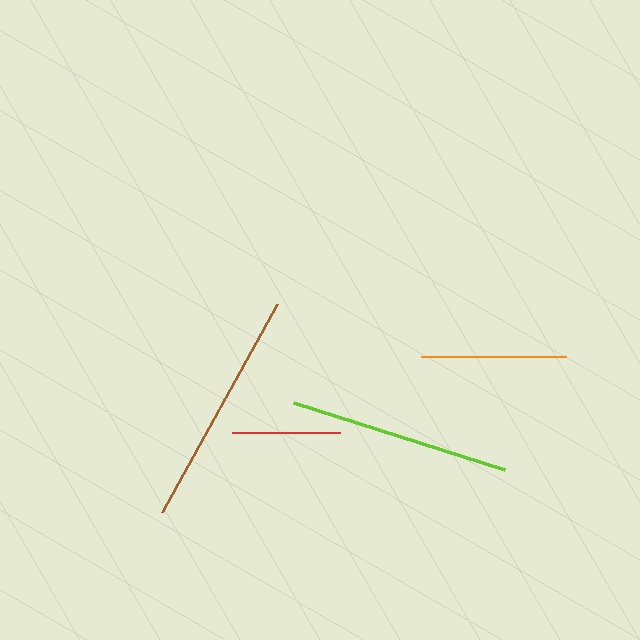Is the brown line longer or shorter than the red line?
The brown line is longer than the red line.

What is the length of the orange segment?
The orange segment is approximately 146 pixels long.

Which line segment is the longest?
The brown line is the longest at approximately 237 pixels.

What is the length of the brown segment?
The brown segment is approximately 237 pixels long.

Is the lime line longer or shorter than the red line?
The lime line is longer than the red line.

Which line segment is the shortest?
The red line is the shortest at approximately 108 pixels.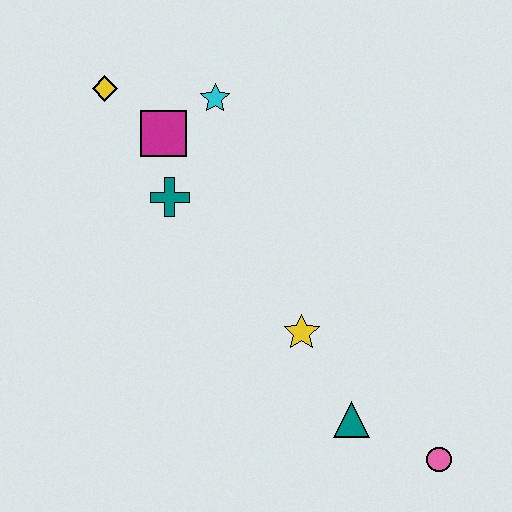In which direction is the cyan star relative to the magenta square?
The cyan star is to the right of the magenta square.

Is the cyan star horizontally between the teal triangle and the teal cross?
Yes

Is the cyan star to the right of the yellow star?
No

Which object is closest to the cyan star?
The magenta square is closest to the cyan star.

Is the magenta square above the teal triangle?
Yes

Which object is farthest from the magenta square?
The pink circle is farthest from the magenta square.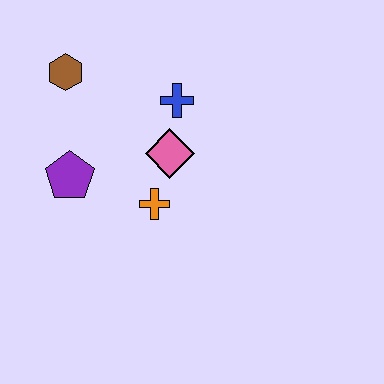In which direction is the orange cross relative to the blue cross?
The orange cross is below the blue cross.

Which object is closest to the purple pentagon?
The orange cross is closest to the purple pentagon.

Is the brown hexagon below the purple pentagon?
No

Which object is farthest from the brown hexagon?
The orange cross is farthest from the brown hexagon.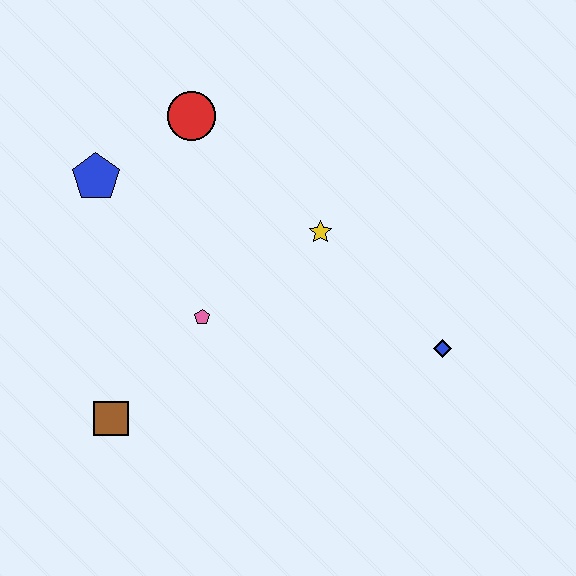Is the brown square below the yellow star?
Yes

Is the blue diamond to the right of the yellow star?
Yes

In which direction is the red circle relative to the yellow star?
The red circle is to the left of the yellow star.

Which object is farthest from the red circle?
The blue diamond is farthest from the red circle.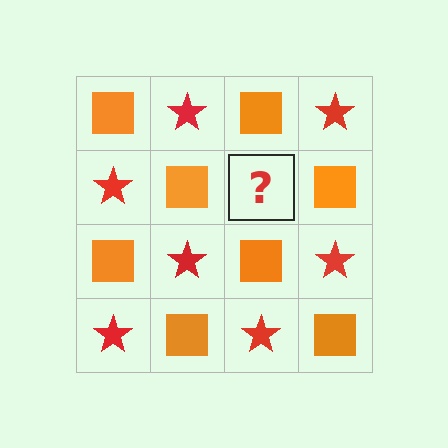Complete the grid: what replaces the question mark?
The question mark should be replaced with a red star.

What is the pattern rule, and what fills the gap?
The rule is that it alternates orange square and red star in a checkerboard pattern. The gap should be filled with a red star.